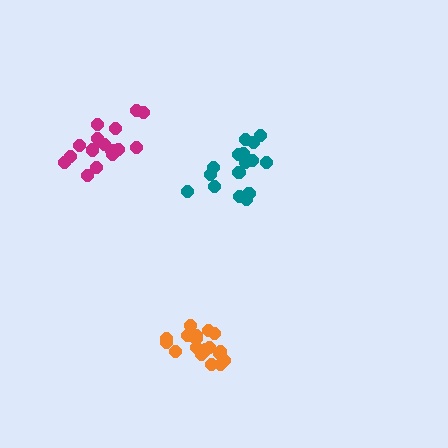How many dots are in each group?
Group 1: 18 dots, Group 2: 17 dots, Group 3: 17 dots (52 total).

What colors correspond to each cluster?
The clusters are colored: orange, teal, magenta.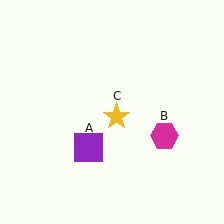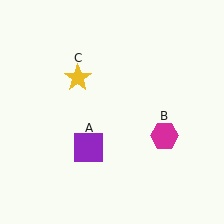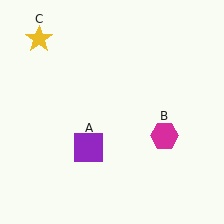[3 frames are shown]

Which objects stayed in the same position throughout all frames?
Purple square (object A) and magenta hexagon (object B) remained stationary.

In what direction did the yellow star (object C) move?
The yellow star (object C) moved up and to the left.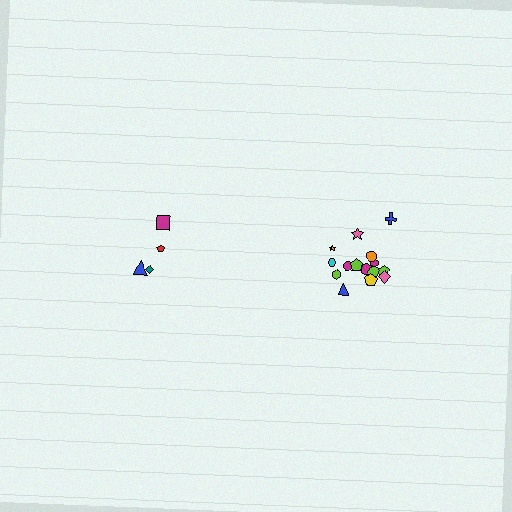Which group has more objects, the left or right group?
The right group.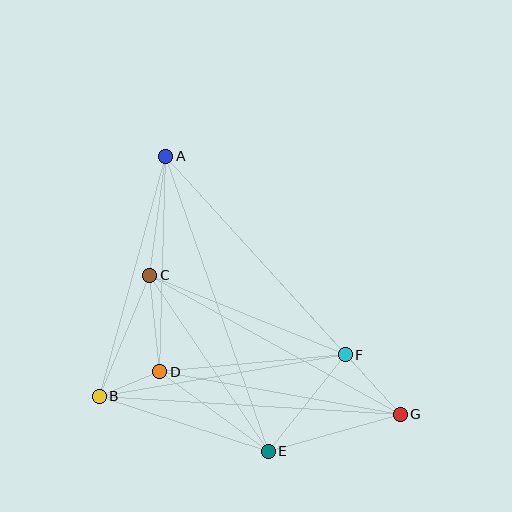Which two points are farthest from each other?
Points A and G are farthest from each other.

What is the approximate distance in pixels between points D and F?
The distance between D and F is approximately 186 pixels.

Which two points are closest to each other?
Points B and D are closest to each other.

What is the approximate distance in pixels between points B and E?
The distance between B and E is approximately 178 pixels.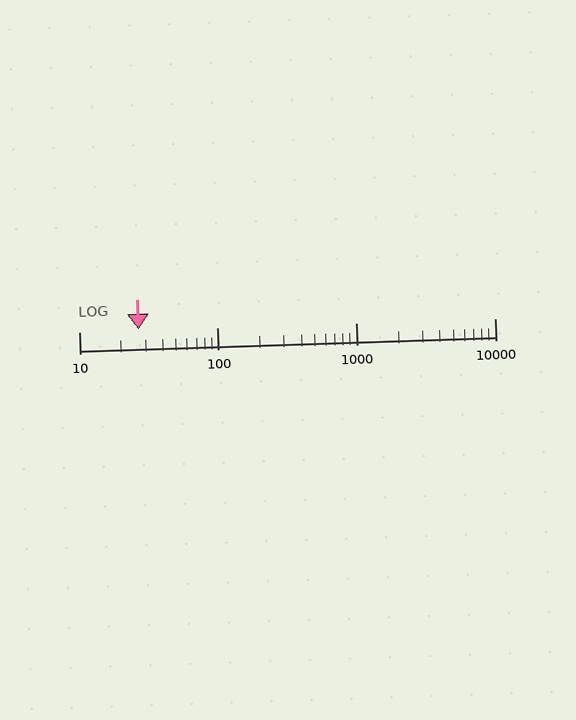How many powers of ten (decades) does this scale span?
The scale spans 3 decades, from 10 to 10000.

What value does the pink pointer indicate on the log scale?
The pointer indicates approximately 27.